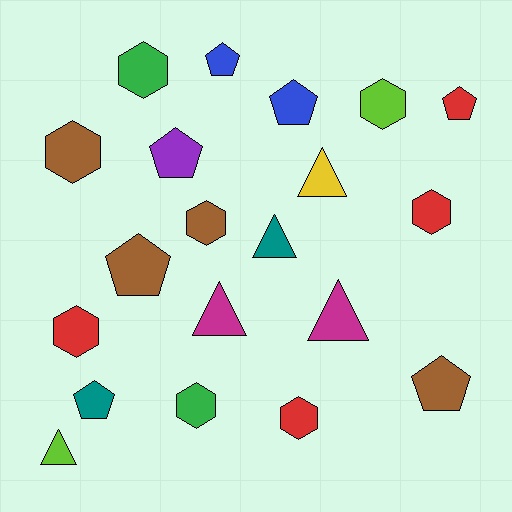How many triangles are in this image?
There are 5 triangles.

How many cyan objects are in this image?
There are no cyan objects.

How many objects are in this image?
There are 20 objects.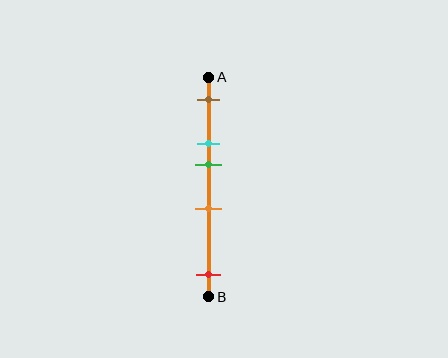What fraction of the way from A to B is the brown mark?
The brown mark is approximately 10% (0.1) of the way from A to B.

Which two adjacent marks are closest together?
The cyan and green marks are the closest adjacent pair.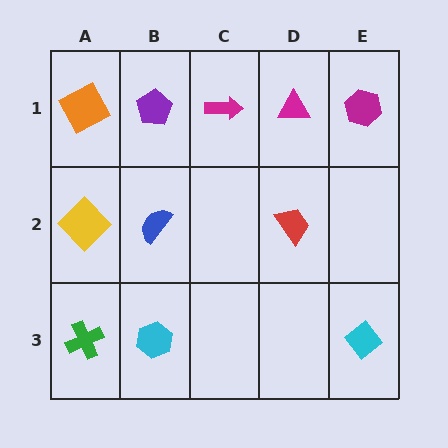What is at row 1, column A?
An orange square.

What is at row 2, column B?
A blue semicircle.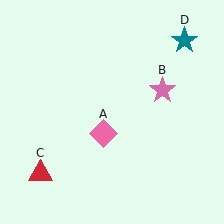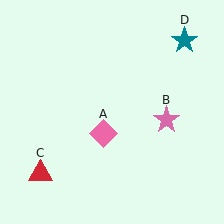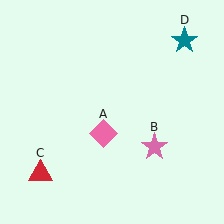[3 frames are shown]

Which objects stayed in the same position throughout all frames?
Pink diamond (object A) and red triangle (object C) and teal star (object D) remained stationary.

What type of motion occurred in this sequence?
The pink star (object B) rotated clockwise around the center of the scene.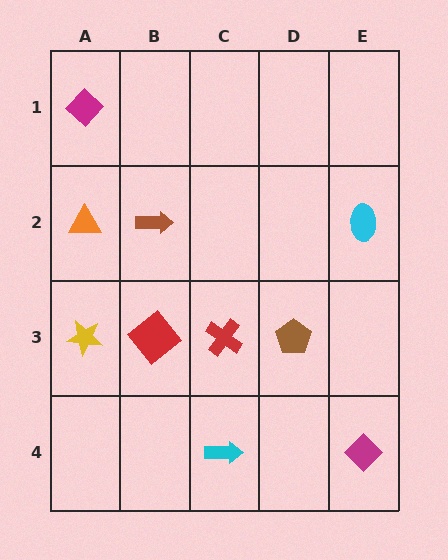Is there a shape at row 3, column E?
No, that cell is empty.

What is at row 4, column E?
A magenta diamond.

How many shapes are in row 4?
2 shapes.